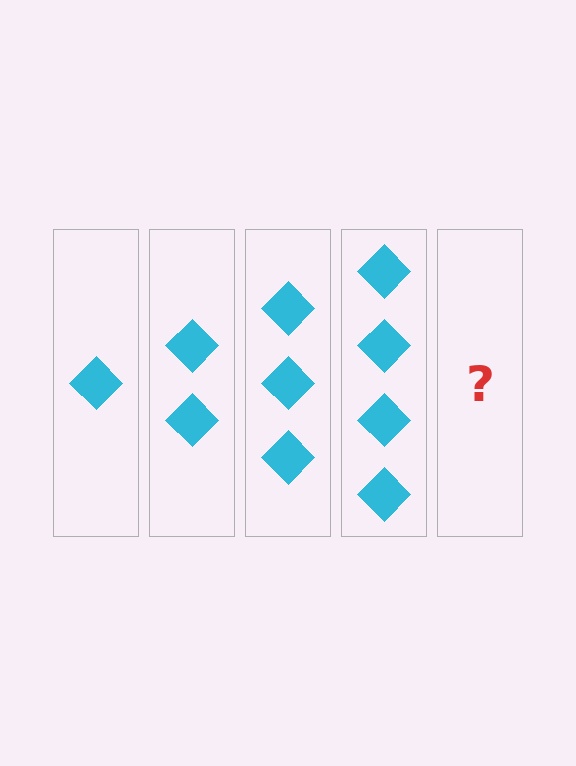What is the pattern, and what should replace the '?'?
The pattern is that each step adds one more diamond. The '?' should be 5 diamonds.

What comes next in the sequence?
The next element should be 5 diamonds.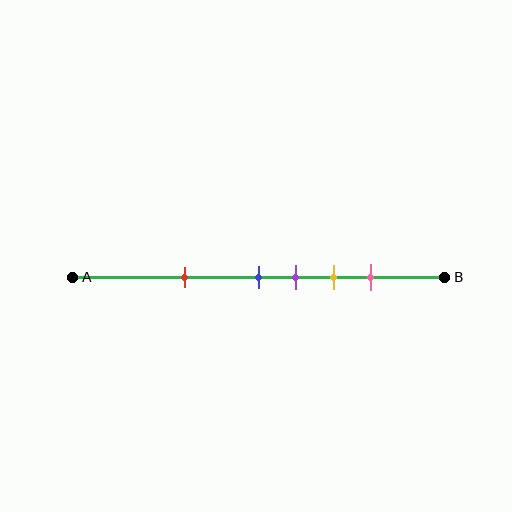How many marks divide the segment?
There are 5 marks dividing the segment.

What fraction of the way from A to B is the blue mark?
The blue mark is approximately 50% (0.5) of the way from A to B.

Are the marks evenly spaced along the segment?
No, the marks are not evenly spaced.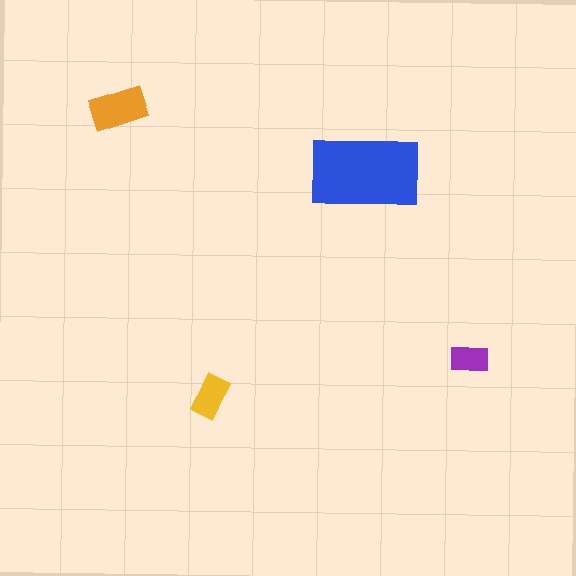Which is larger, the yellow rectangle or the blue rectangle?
The blue one.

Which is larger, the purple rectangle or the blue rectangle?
The blue one.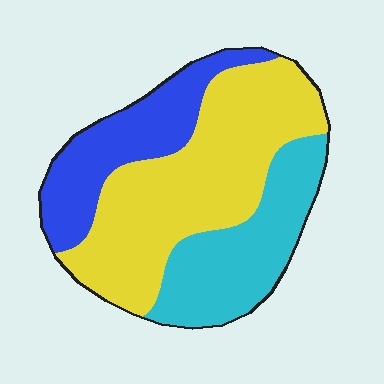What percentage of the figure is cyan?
Cyan covers 27% of the figure.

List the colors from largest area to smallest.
From largest to smallest: yellow, cyan, blue.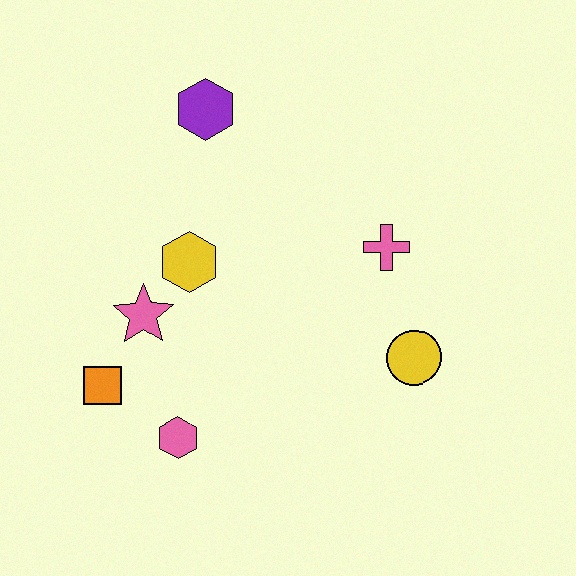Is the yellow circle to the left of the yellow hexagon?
No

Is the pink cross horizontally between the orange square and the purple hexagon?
No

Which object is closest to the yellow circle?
The pink cross is closest to the yellow circle.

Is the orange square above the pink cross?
No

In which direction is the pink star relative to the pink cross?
The pink star is to the left of the pink cross.